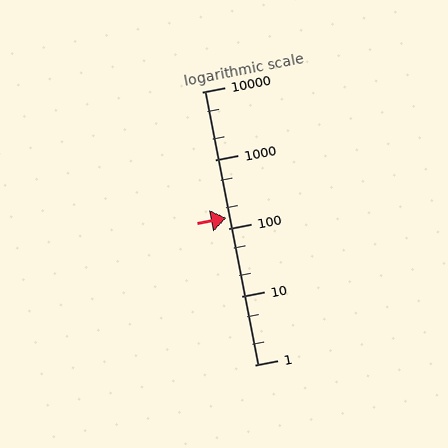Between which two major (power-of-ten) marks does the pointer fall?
The pointer is between 100 and 1000.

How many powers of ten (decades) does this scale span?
The scale spans 4 decades, from 1 to 10000.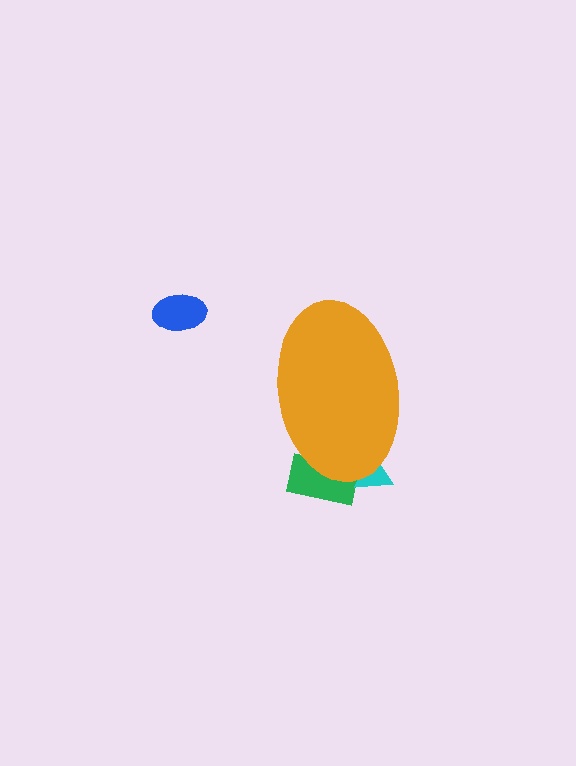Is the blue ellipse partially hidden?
No, the blue ellipse is fully visible.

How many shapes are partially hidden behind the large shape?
2 shapes are partially hidden.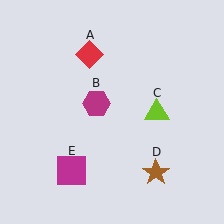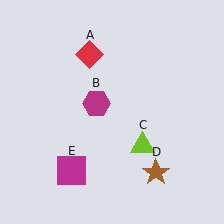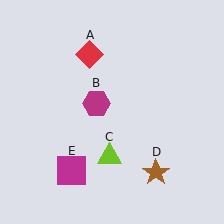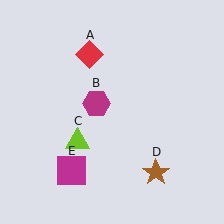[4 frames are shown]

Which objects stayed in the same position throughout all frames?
Red diamond (object A) and magenta hexagon (object B) and brown star (object D) and magenta square (object E) remained stationary.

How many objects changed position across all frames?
1 object changed position: lime triangle (object C).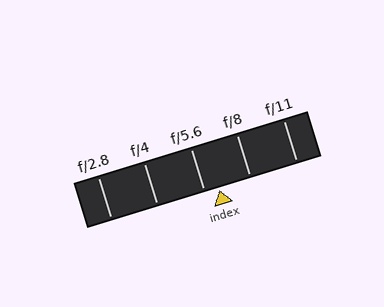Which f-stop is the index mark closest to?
The index mark is closest to f/5.6.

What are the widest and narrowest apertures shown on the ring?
The widest aperture shown is f/2.8 and the narrowest is f/11.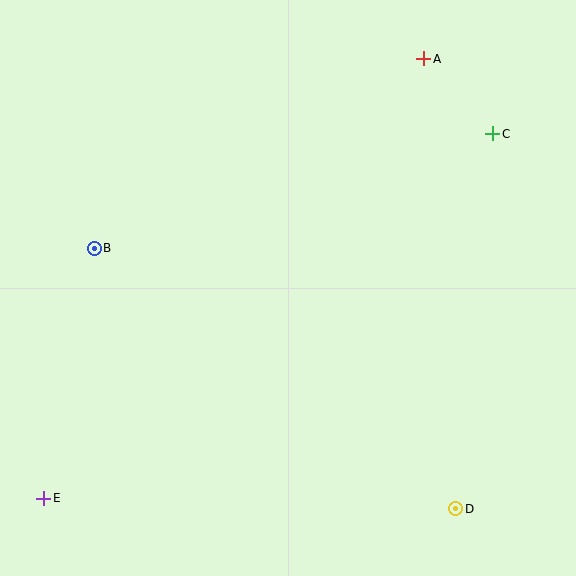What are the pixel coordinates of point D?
Point D is at (456, 509).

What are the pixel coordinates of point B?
Point B is at (94, 248).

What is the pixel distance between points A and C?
The distance between A and C is 102 pixels.